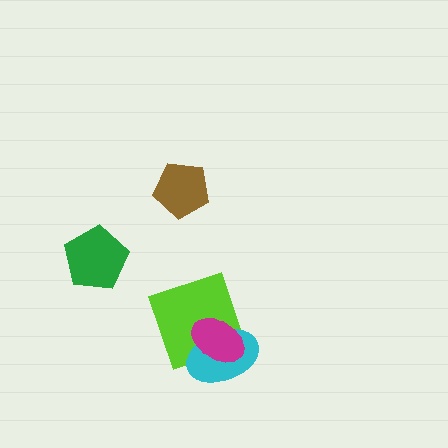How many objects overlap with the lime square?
2 objects overlap with the lime square.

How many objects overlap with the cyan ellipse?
2 objects overlap with the cyan ellipse.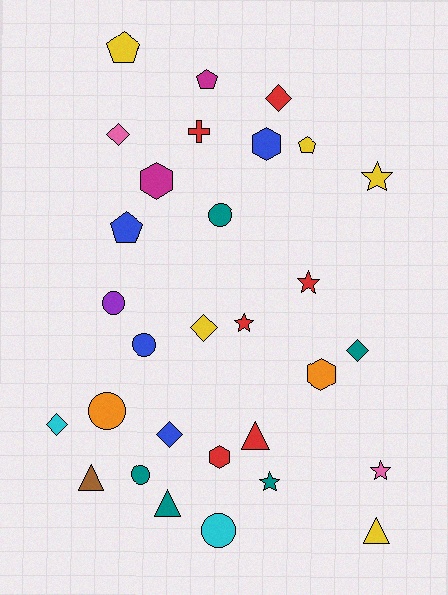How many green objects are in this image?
There are no green objects.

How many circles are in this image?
There are 6 circles.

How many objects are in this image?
There are 30 objects.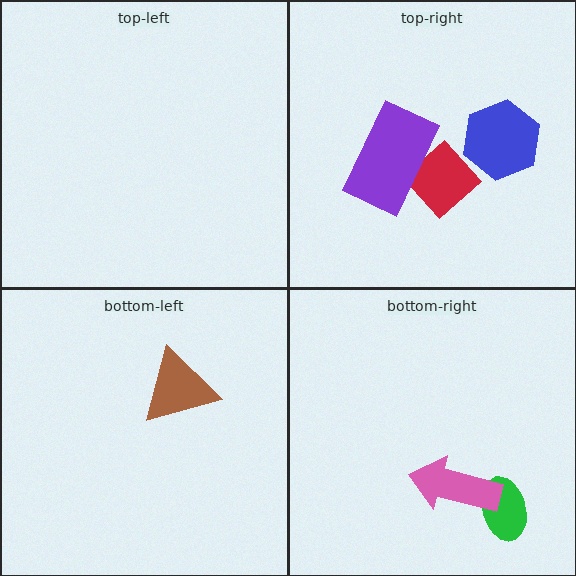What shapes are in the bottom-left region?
The brown triangle.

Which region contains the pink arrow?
The bottom-right region.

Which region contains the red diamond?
The top-right region.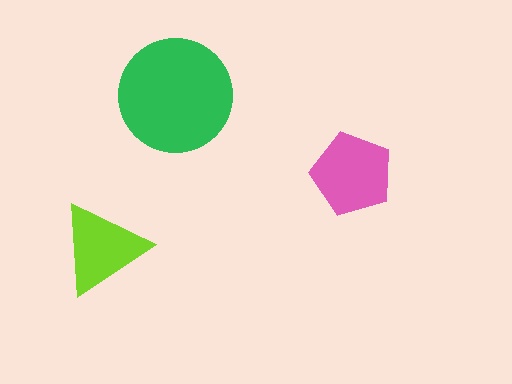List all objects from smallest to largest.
The lime triangle, the pink pentagon, the green circle.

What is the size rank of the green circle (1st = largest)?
1st.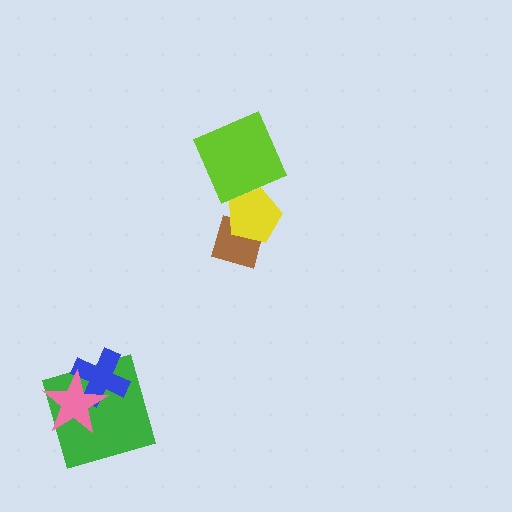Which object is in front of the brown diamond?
The yellow pentagon is in front of the brown diamond.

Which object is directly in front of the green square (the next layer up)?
The blue cross is directly in front of the green square.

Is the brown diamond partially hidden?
Yes, it is partially covered by another shape.